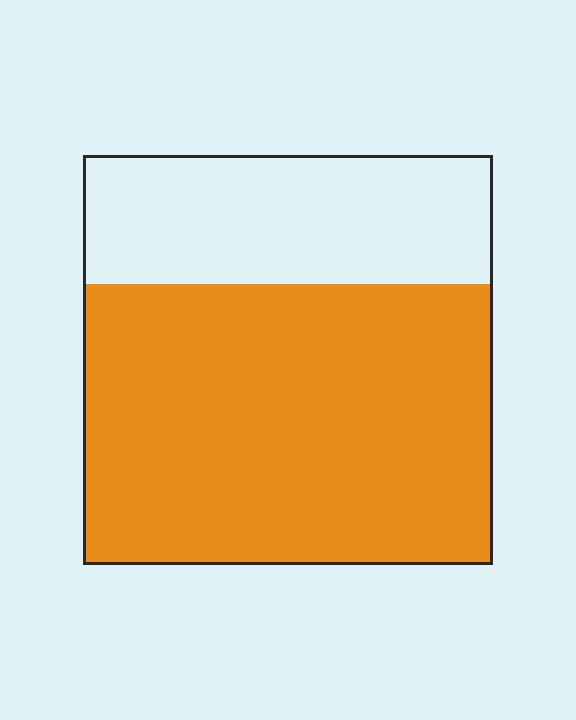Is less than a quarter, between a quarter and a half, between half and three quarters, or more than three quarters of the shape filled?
Between half and three quarters.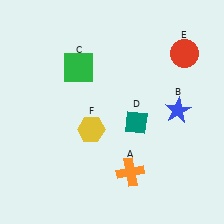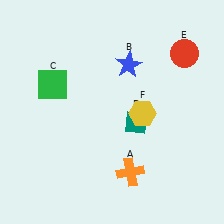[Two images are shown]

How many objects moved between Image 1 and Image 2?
3 objects moved between the two images.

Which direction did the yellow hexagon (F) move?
The yellow hexagon (F) moved right.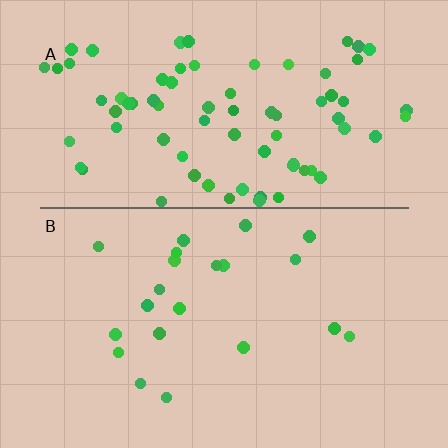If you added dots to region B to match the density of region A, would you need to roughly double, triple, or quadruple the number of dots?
Approximately quadruple.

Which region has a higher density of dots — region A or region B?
A (the top).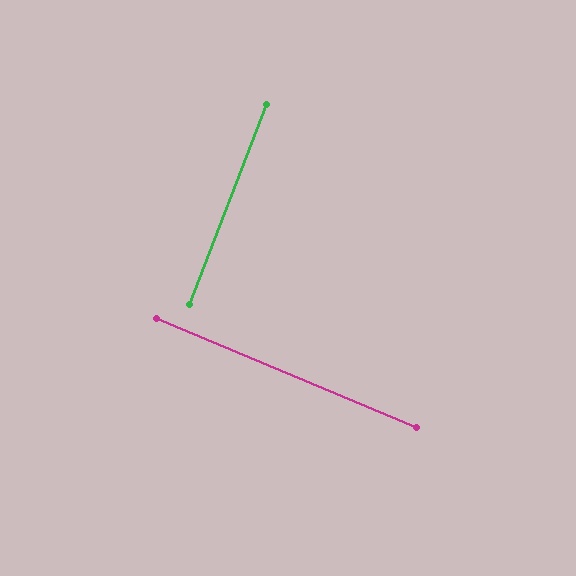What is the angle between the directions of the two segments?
Approximately 88 degrees.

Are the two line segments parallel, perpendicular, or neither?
Perpendicular — they meet at approximately 88°.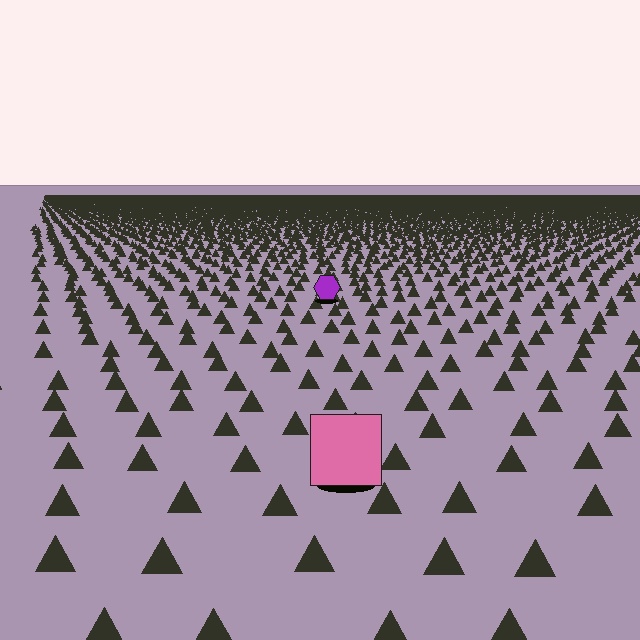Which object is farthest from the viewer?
The purple hexagon is farthest from the viewer. It appears smaller and the ground texture around it is denser.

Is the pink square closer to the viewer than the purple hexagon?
Yes. The pink square is closer — you can tell from the texture gradient: the ground texture is coarser near it.